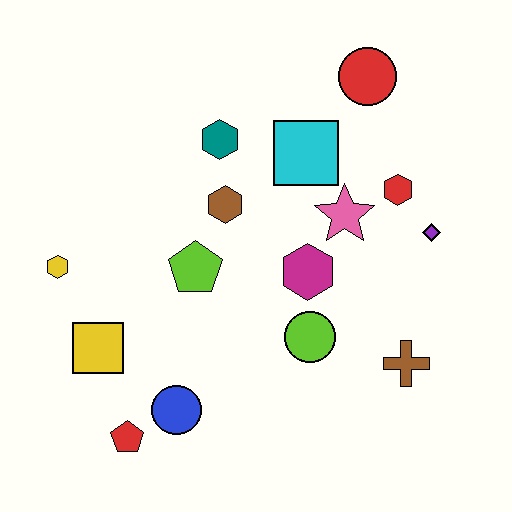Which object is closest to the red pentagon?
The blue circle is closest to the red pentagon.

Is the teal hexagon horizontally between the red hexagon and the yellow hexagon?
Yes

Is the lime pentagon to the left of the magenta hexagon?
Yes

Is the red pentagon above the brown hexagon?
No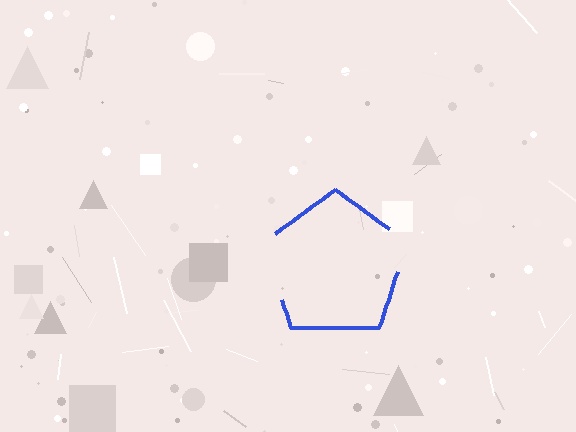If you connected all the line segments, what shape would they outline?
They would outline a pentagon.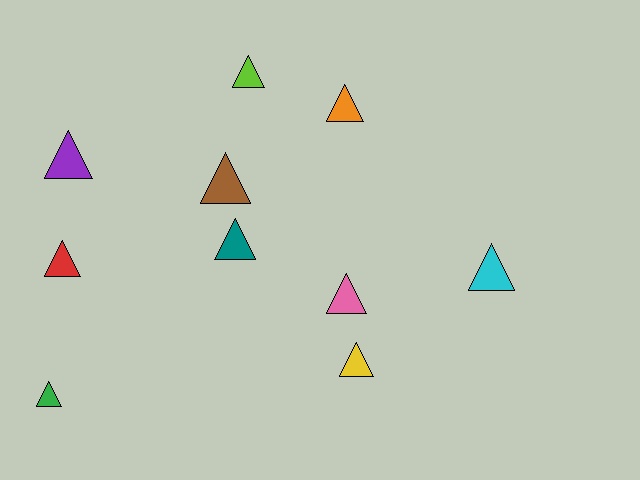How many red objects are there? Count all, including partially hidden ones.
There is 1 red object.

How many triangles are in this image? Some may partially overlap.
There are 10 triangles.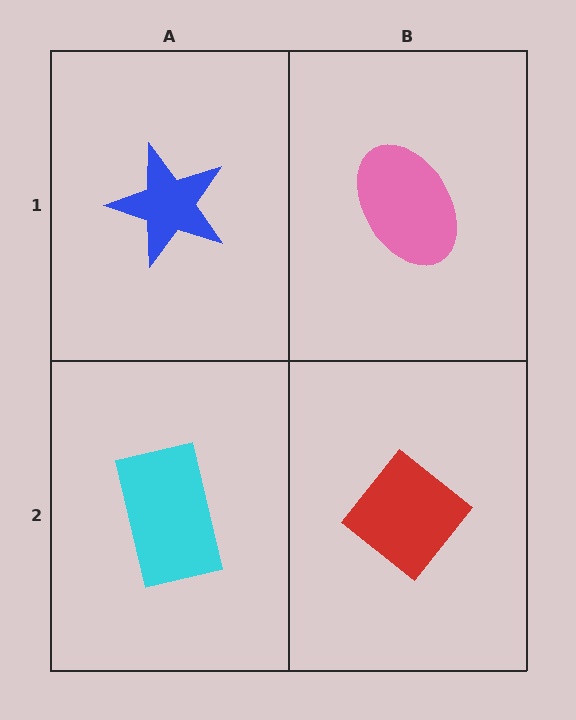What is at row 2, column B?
A red diamond.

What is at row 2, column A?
A cyan rectangle.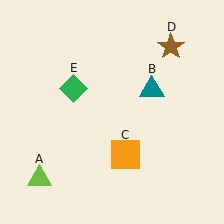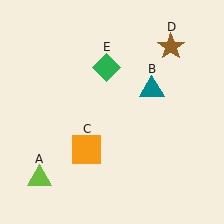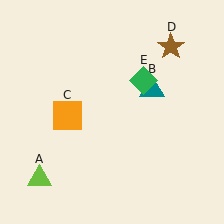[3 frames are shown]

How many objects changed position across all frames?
2 objects changed position: orange square (object C), green diamond (object E).